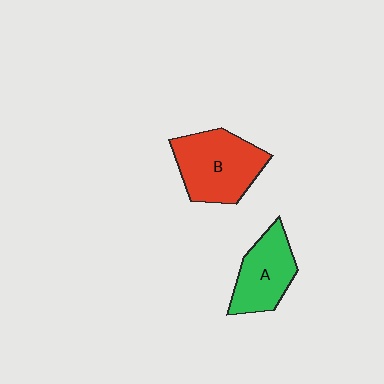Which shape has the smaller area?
Shape A (green).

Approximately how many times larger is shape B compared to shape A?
Approximately 1.3 times.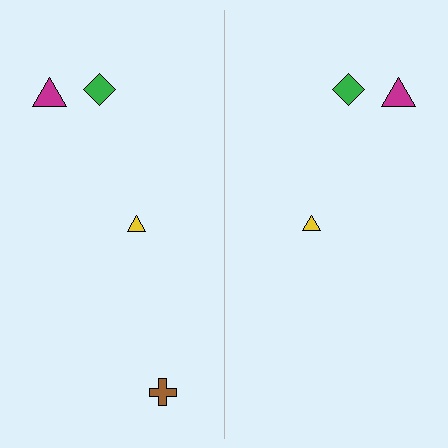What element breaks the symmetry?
A brown cross is missing from the right side.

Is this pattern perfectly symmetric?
No, the pattern is not perfectly symmetric. A brown cross is missing from the right side.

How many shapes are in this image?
There are 7 shapes in this image.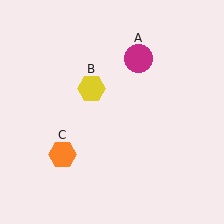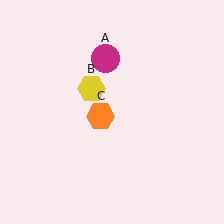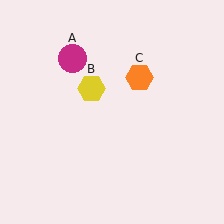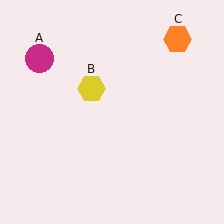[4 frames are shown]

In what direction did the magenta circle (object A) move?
The magenta circle (object A) moved left.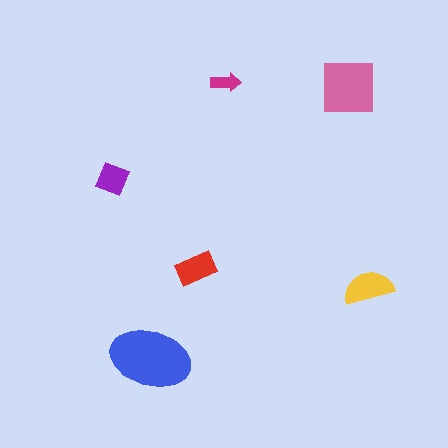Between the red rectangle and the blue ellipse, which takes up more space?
The blue ellipse.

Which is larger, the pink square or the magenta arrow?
The pink square.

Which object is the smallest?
The magenta arrow.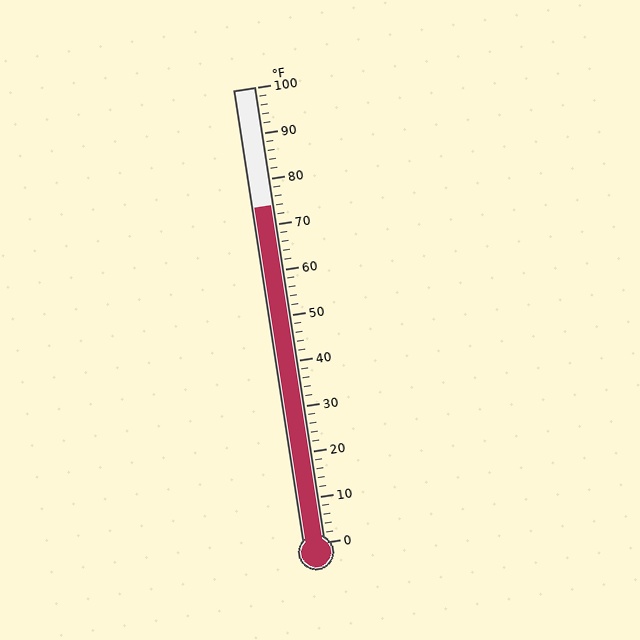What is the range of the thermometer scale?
The thermometer scale ranges from 0°F to 100°F.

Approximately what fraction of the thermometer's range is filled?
The thermometer is filled to approximately 75% of its range.